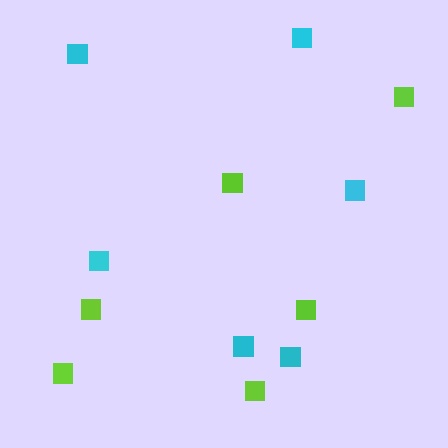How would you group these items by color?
There are 2 groups: one group of cyan squares (6) and one group of lime squares (6).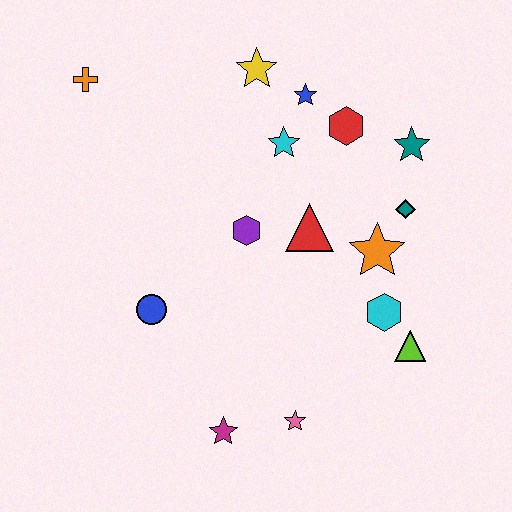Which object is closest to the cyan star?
The blue star is closest to the cyan star.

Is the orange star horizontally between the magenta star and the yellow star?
No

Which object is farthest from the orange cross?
The lime triangle is farthest from the orange cross.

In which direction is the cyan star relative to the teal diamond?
The cyan star is to the left of the teal diamond.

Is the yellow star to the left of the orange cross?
No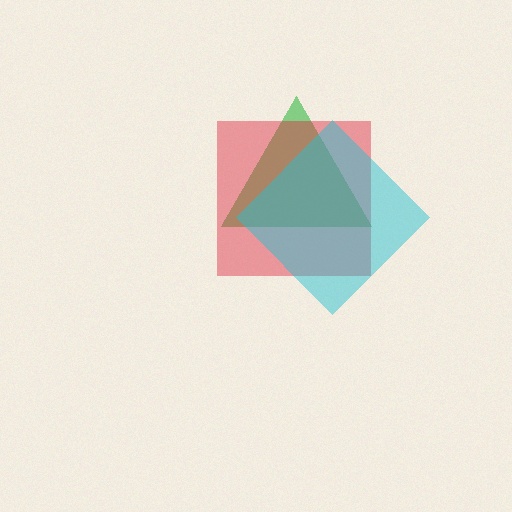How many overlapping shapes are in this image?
There are 3 overlapping shapes in the image.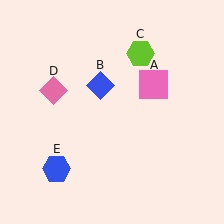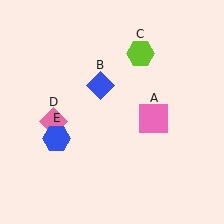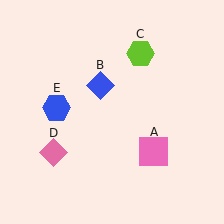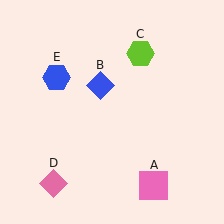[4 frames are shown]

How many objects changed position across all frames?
3 objects changed position: pink square (object A), pink diamond (object D), blue hexagon (object E).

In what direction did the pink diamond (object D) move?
The pink diamond (object D) moved down.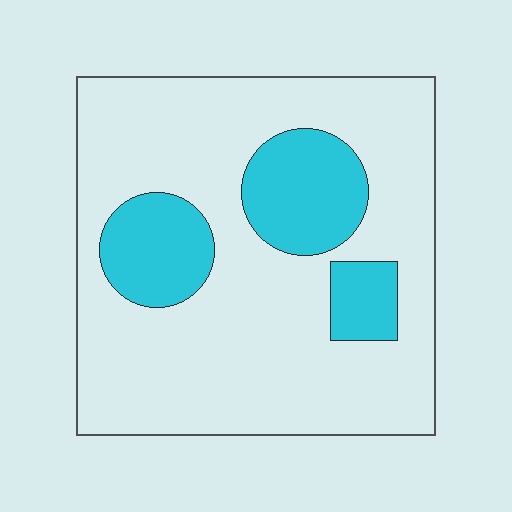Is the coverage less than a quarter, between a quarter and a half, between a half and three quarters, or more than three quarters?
Less than a quarter.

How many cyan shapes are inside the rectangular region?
3.